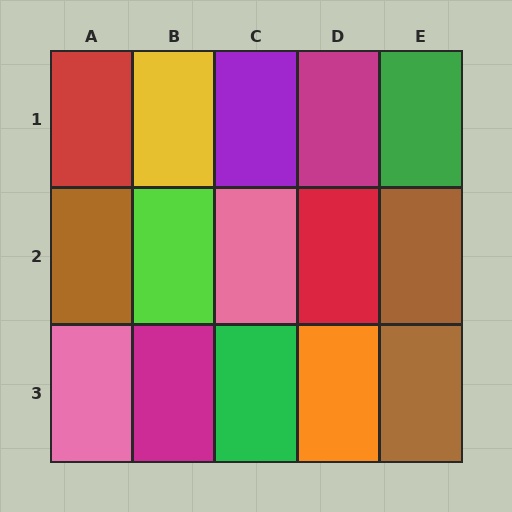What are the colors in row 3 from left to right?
Pink, magenta, green, orange, brown.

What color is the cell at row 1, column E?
Green.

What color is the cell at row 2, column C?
Pink.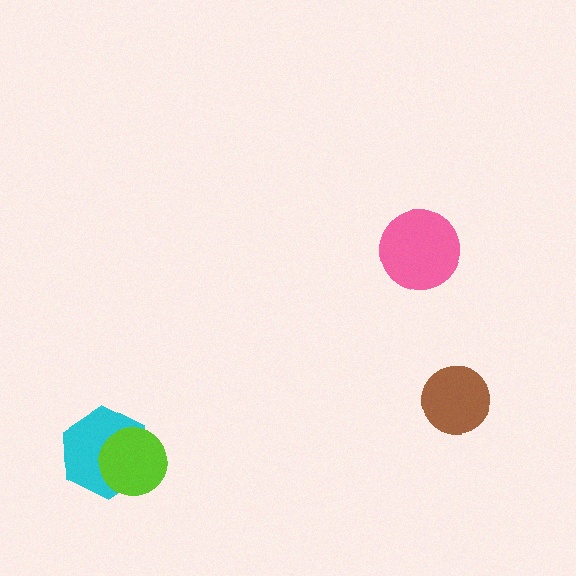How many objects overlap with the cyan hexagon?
1 object overlaps with the cyan hexagon.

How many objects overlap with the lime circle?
1 object overlaps with the lime circle.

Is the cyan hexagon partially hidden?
Yes, it is partially covered by another shape.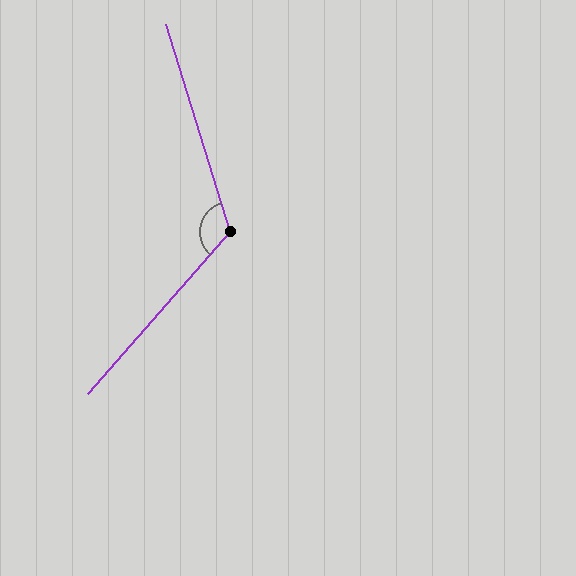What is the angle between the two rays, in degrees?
Approximately 122 degrees.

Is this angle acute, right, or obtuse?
It is obtuse.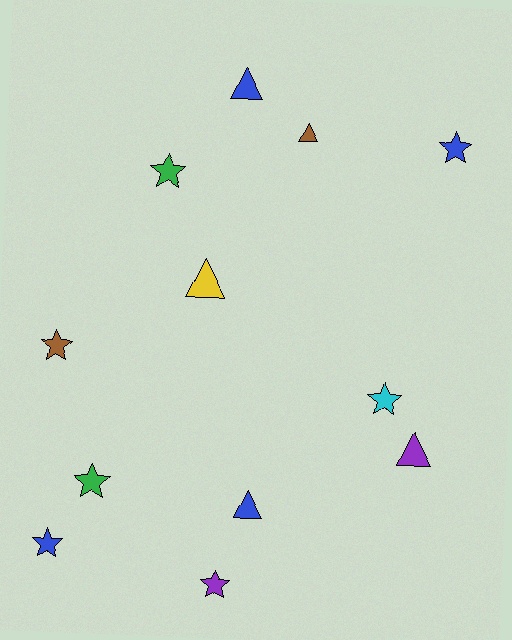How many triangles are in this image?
There are 5 triangles.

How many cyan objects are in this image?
There is 1 cyan object.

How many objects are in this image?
There are 12 objects.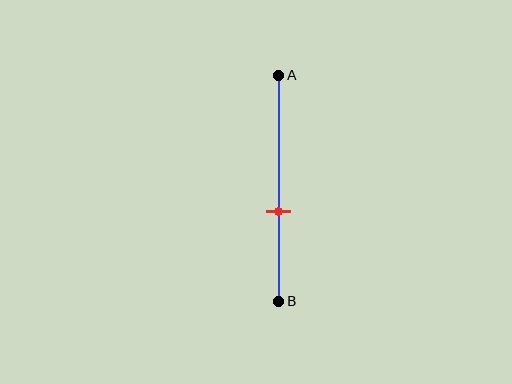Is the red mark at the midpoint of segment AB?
No, the mark is at about 60% from A, not at the 50% midpoint.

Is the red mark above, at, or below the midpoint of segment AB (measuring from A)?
The red mark is below the midpoint of segment AB.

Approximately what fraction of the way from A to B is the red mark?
The red mark is approximately 60% of the way from A to B.